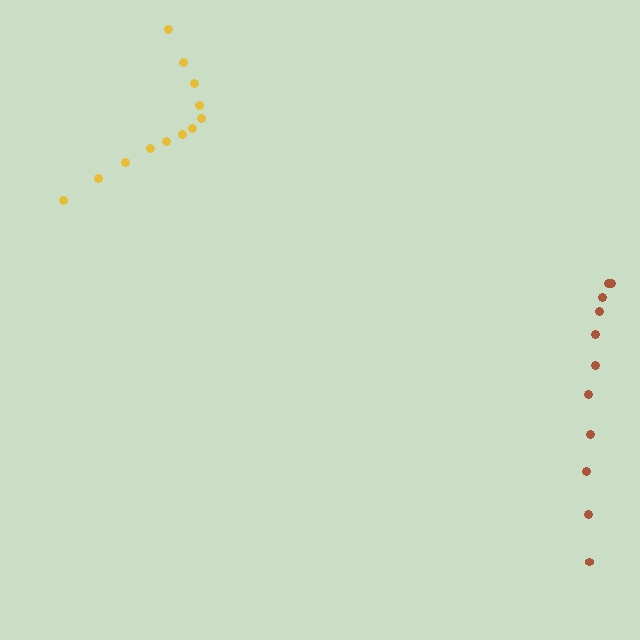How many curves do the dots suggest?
There are 2 distinct paths.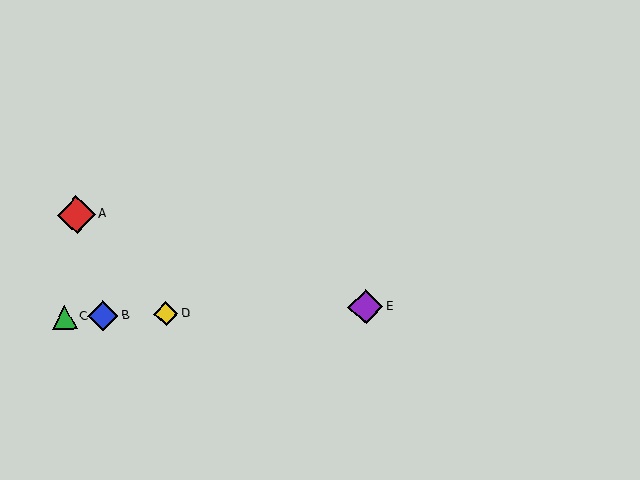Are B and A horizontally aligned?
No, B is at y≈316 and A is at y≈215.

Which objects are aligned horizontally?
Objects B, C, D, E are aligned horizontally.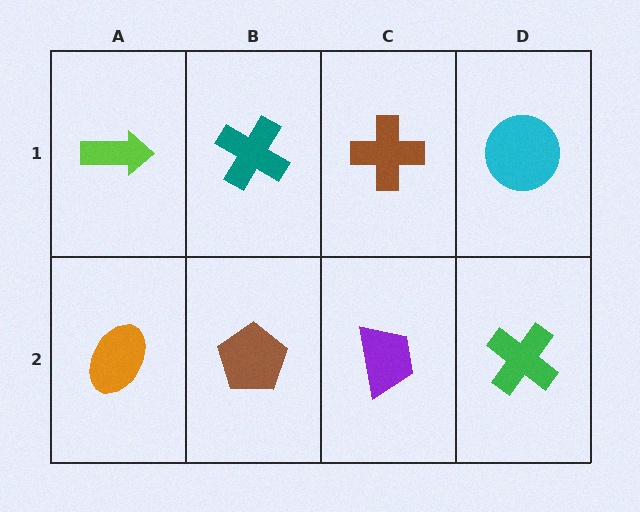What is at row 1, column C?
A brown cross.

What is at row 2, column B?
A brown pentagon.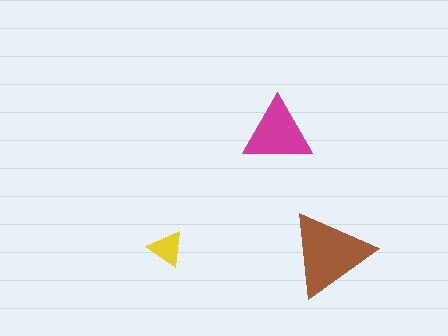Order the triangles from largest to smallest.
the brown one, the magenta one, the yellow one.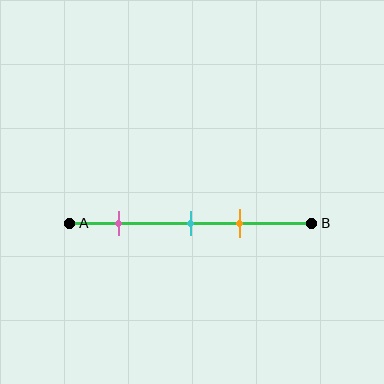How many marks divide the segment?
There are 3 marks dividing the segment.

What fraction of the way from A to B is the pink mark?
The pink mark is approximately 20% (0.2) of the way from A to B.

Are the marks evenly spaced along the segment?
No, the marks are not evenly spaced.